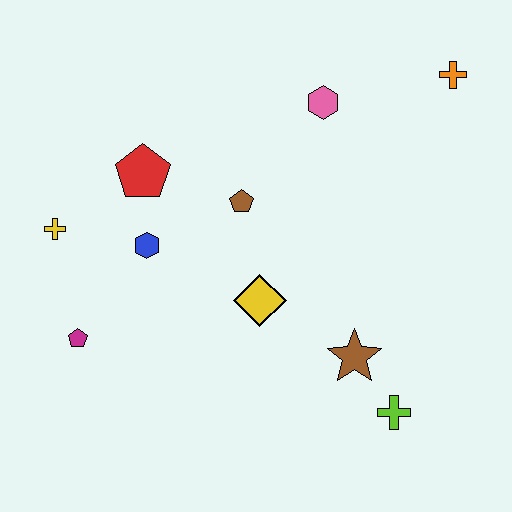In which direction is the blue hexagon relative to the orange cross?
The blue hexagon is to the left of the orange cross.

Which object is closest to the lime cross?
The brown star is closest to the lime cross.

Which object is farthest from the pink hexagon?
The magenta pentagon is farthest from the pink hexagon.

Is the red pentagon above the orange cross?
No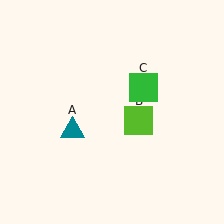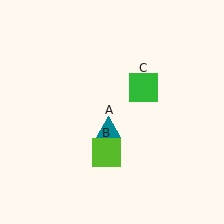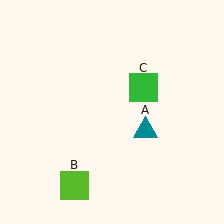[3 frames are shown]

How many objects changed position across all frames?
2 objects changed position: teal triangle (object A), lime square (object B).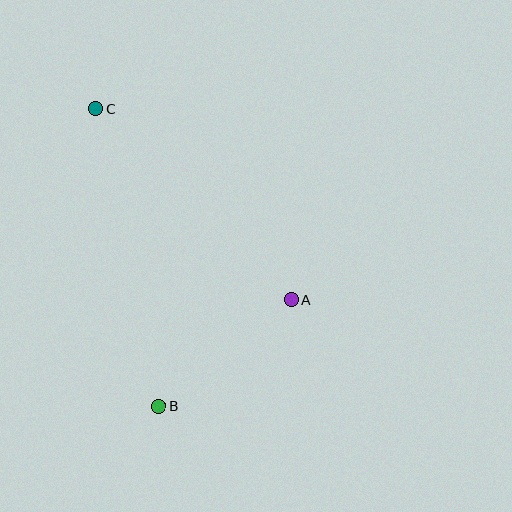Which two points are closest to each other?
Points A and B are closest to each other.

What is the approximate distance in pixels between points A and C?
The distance between A and C is approximately 274 pixels.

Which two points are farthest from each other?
Points B and C are farthest from each other.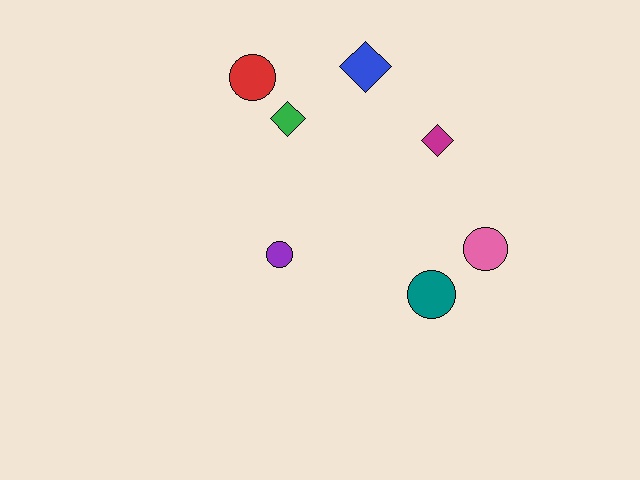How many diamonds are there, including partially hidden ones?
There are 3 diamonds.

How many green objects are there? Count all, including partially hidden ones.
There is 1 green object.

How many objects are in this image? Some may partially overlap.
There are 7 objects.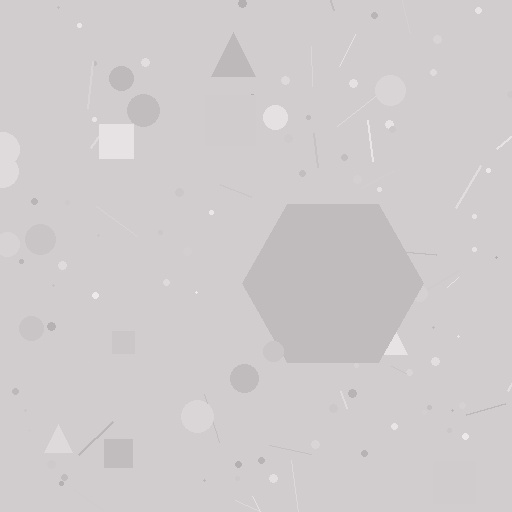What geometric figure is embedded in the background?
A hexagon is embedded in the background.